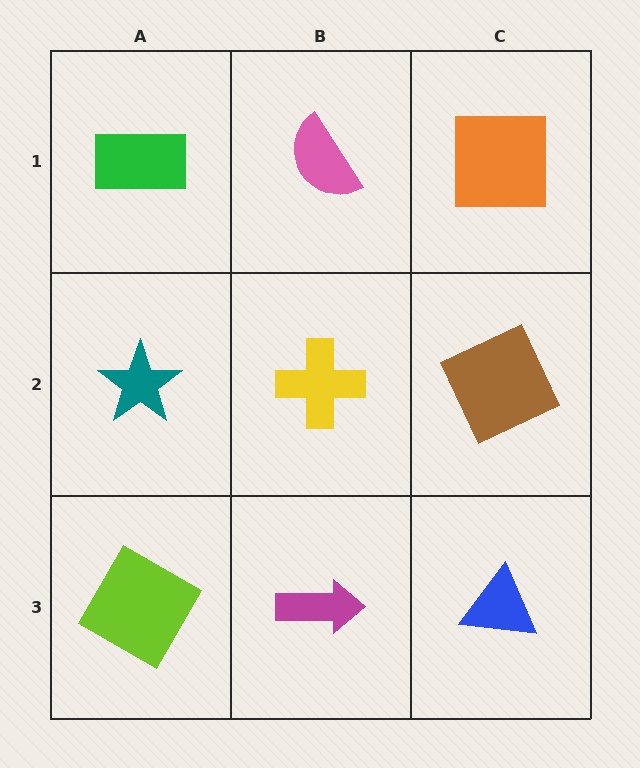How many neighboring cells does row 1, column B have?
3.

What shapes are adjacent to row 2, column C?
An orange square (row 1, column C), a blue triangle (row 3, column C), a yellow cross (row 2, column B).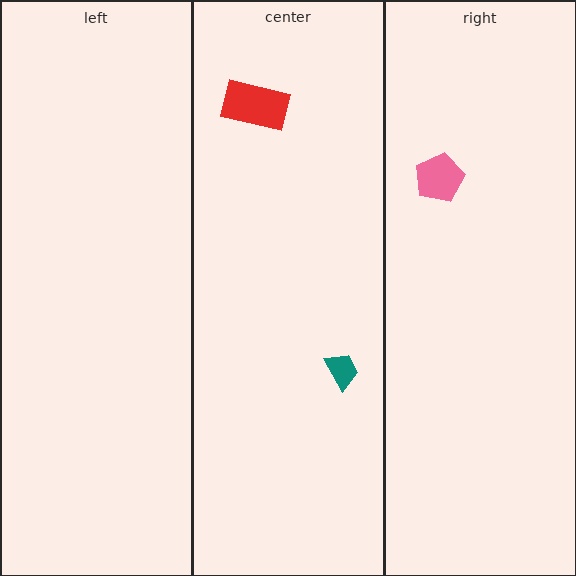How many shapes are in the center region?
2.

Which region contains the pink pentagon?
The right region.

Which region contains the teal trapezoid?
The center region.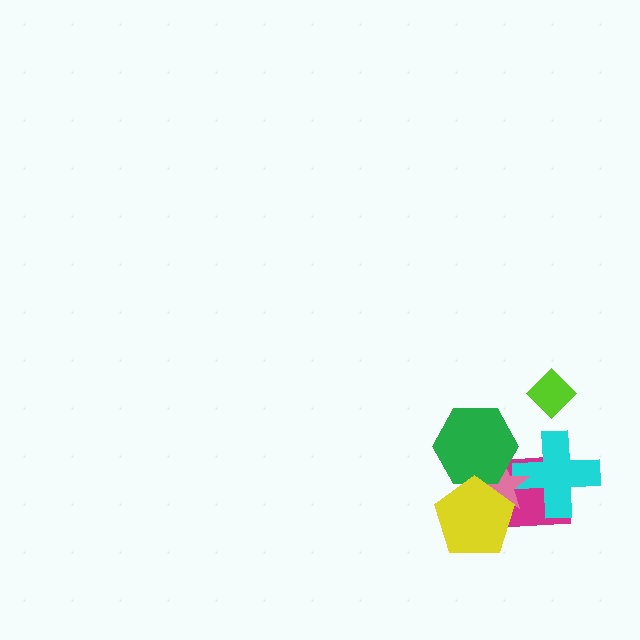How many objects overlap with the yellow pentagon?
3 objects overlap with the yellow pentagon.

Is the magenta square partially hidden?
Yes, it is partially covered by another shape.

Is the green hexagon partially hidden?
Yes, it is partially covered by another shape.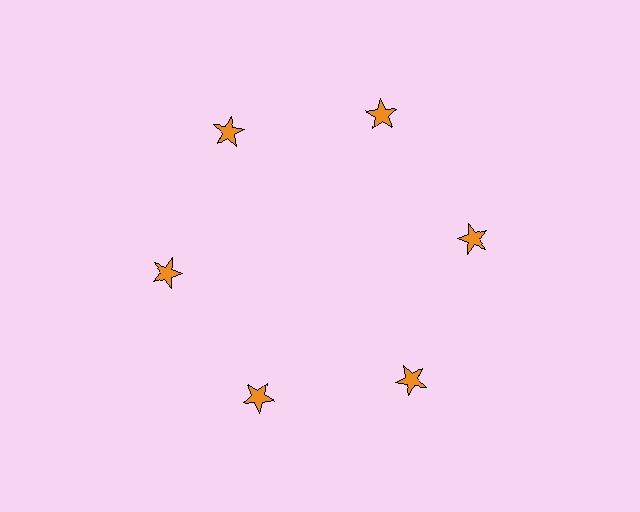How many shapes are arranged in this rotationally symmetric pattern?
There are 6 shapes, arranged in 6 groups of 1.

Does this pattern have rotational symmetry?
Yes, this pattern has 6-fold rotational symmetry. It looks the same after rotating 60 degrees around the center.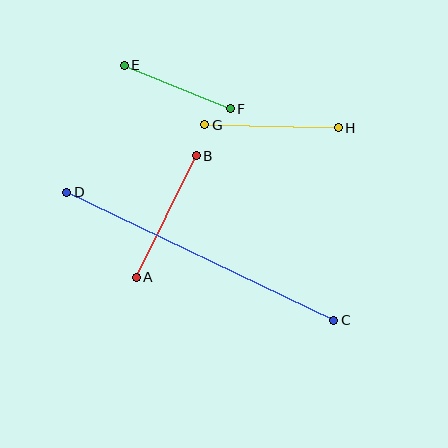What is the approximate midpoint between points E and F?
The midpoint is at approximately (177, 87) pixels.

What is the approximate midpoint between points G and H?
The midpoint is at approximately (271, 126) pixels.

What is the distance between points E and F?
The distance is approximately 114 pixels.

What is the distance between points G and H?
The distance is approximately 133 pixels.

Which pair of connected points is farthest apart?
Points C and D are farthest apart.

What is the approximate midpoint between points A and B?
The midpoint is at approximately (166, 216) pixels.